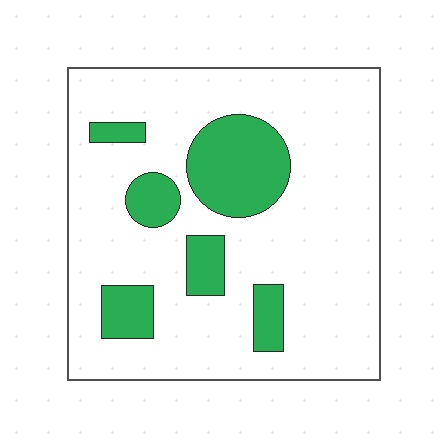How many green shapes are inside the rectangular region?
6.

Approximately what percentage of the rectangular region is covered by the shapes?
Approximately 20%.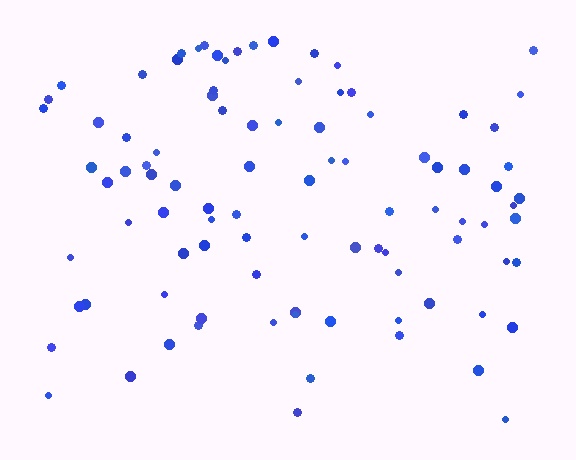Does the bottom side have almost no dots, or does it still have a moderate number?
Still a moderate number, just noticeably fewer than the top.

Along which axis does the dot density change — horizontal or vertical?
Vertical.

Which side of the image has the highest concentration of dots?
The top.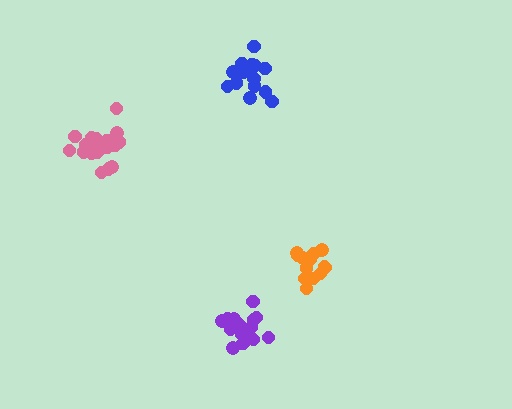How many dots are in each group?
Group 1: 15 dots, Group 2: 14 dots, Group 3: 18 dots, Group 4: 18 dots (65 total).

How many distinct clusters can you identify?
There are 4 distinct clusters.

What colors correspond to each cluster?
The clusters are colored: blue, orange, purple, pink.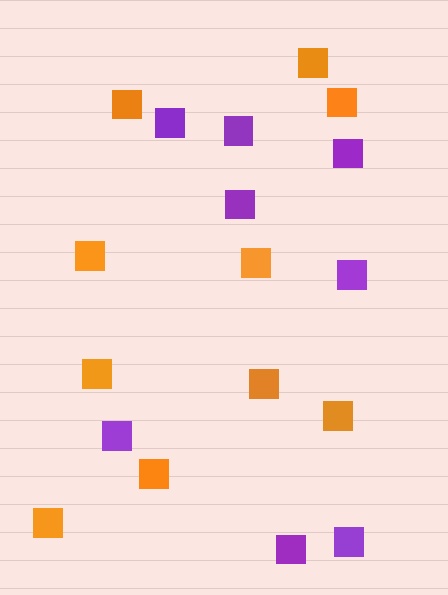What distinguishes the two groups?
There are 2 groups: one group of purple squares (8) and one group of orange squares (10).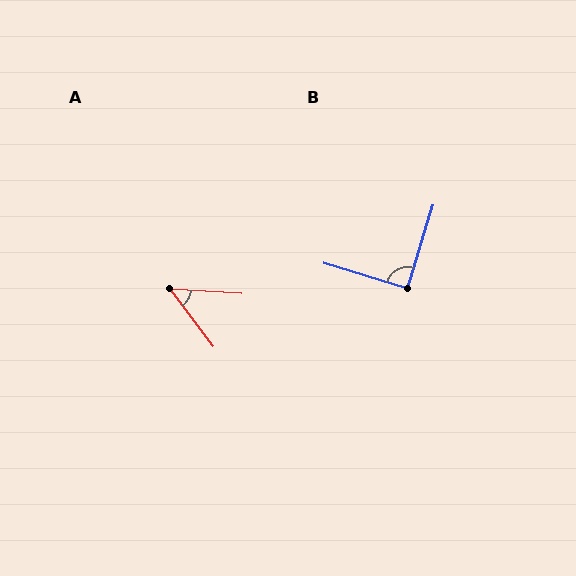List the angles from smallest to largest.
A (49°), B (90°).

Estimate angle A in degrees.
Approximately 49 degrees.